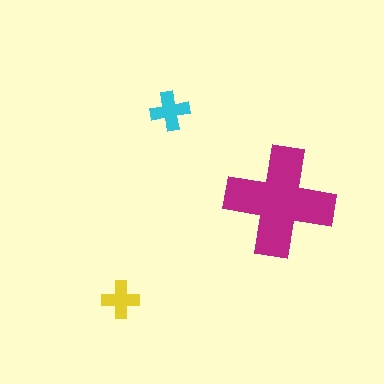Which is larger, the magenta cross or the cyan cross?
The magenta one.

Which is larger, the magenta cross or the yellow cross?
The magenta one.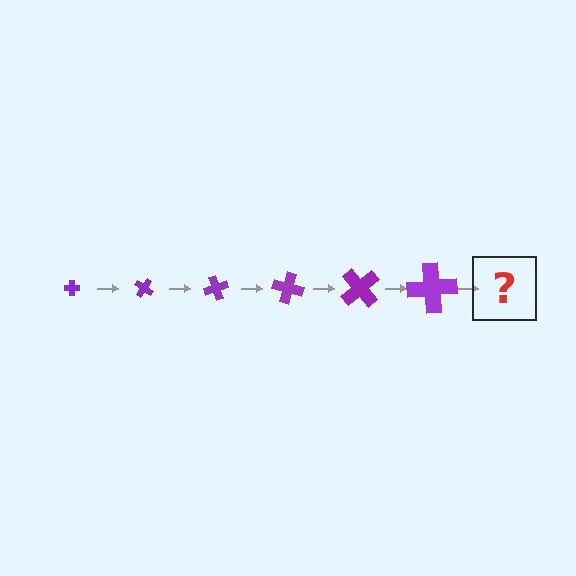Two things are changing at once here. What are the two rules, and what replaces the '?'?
The two rules are that the cross grows larger each step and it rotates 35 degrees each step. The '?' should be a cross, larger than the previous one and rotated 210 degrees from the start.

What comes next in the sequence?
The next element should be a cross, larger than the previous one and rotated 210 degrees from the start.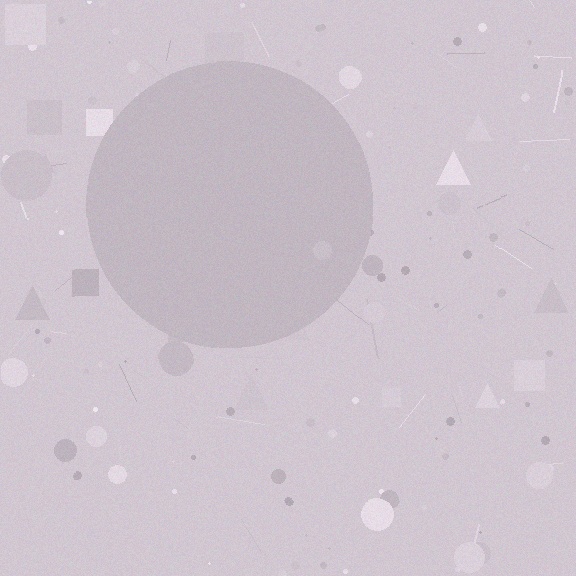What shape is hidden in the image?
A circle is hidden in the image.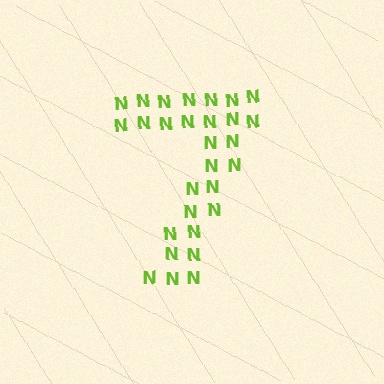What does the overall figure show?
The overall figure shows the digit 7.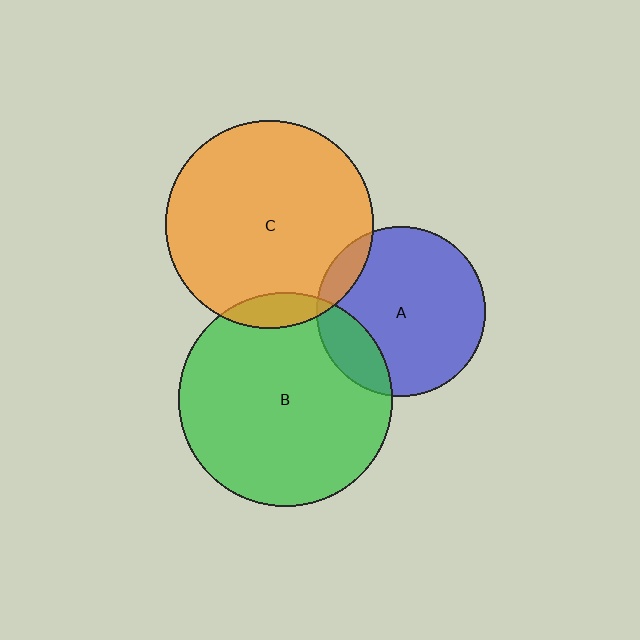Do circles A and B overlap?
Yes.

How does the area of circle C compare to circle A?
Approximately 1.5 times.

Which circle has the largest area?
Circle B (green).